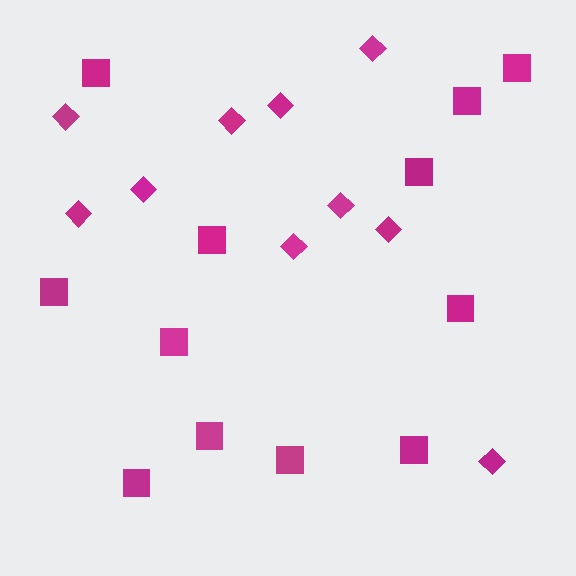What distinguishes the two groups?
There are 2 groups: one group of diamonds (10) and one group of squares (12).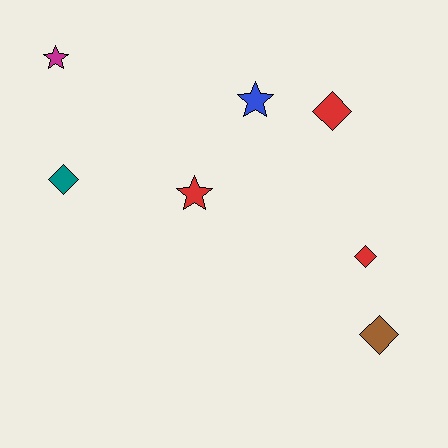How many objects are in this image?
There are 7 objects.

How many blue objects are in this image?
There is 1 blue object.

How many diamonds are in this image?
There are 4 diamonds.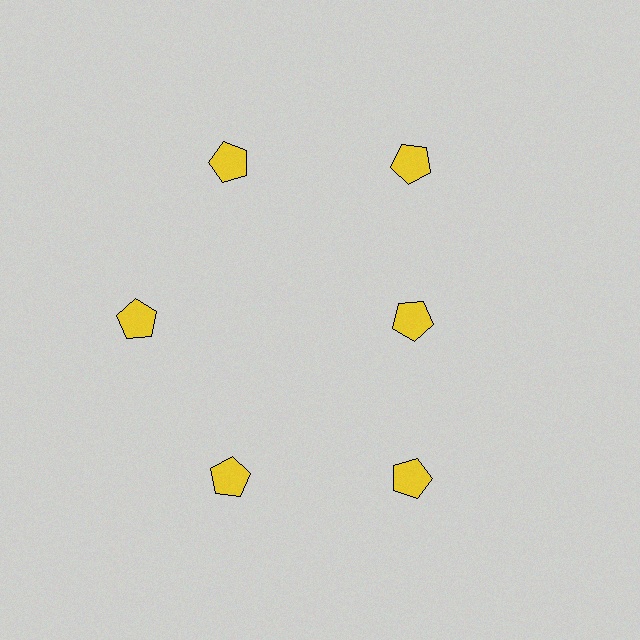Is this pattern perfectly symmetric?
No. The 6 yellow pentagons are arranged in a ring, but one element near the 3 o'clock position is pulled inward toward the center, breaking the 6-fold rotational symmetry.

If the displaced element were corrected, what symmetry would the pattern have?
It would have 6-fold rotational symmetry — the pattern would map onto itself every 60 degrees.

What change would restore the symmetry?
The symmetry would be restored by moving it outward, back onto the ring so that all 6 pentagons sit at equal angles and equal distance from the center.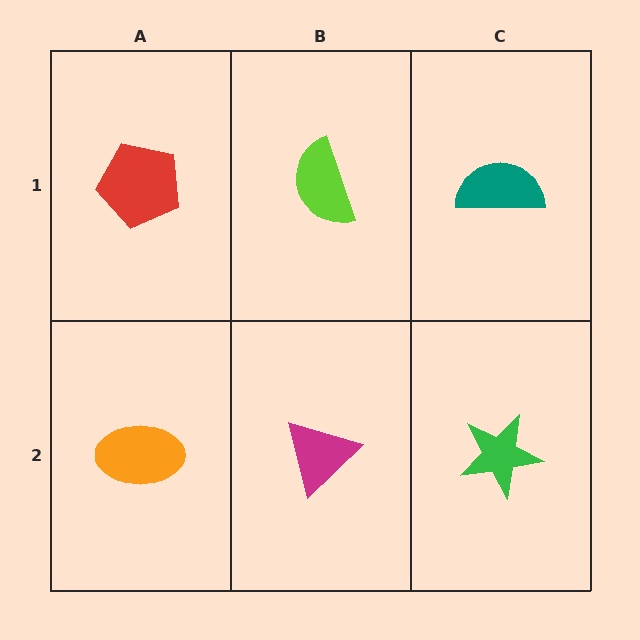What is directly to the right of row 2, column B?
A green star.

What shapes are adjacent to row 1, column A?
An orange ellipse (row 2, column A), a lime semicircle (row 1, column B).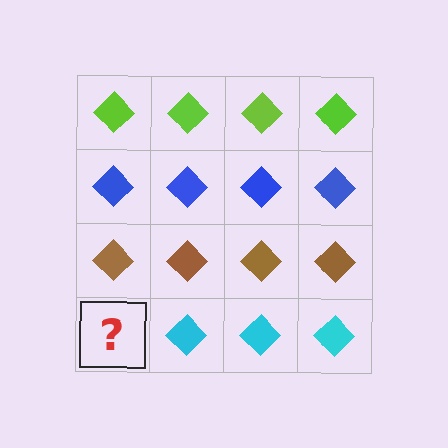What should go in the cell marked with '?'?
The missing cell should contain a cyan diamond.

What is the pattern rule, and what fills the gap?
The rule is that each row has a consistent color. The gap should be filled with a cyan diamond.